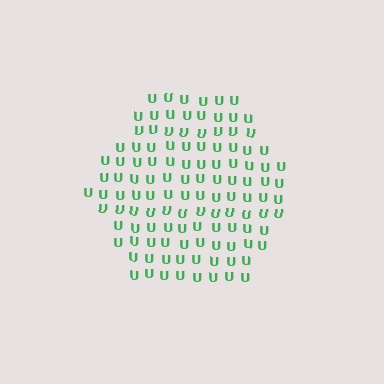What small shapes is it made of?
It is made of small letter U's.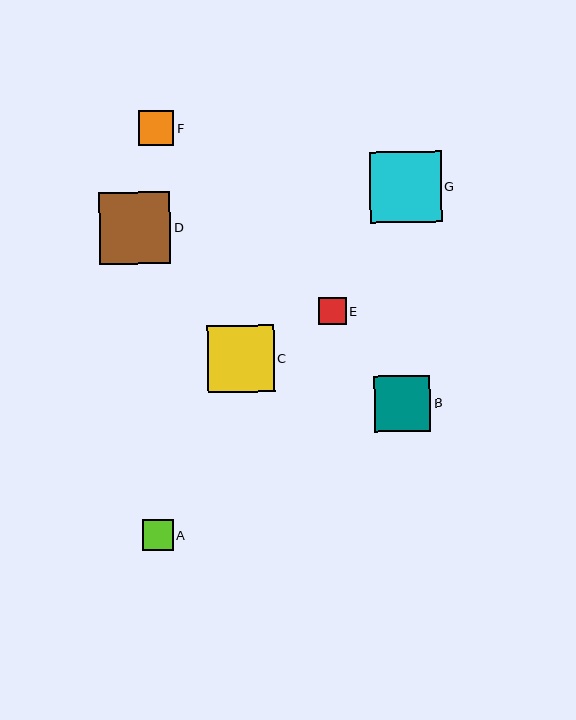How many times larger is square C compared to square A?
Square C is approximately 2.2 times the size of square A.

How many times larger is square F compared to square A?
Square F is approximately 1.2 times the size of square A.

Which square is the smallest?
Square E is the smallest with a size of approximately 27 pixels.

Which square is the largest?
Square G is the largest with a size of approximately 71 pixels.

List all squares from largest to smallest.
From largest to smallest: G, D, C, B, F, A, E.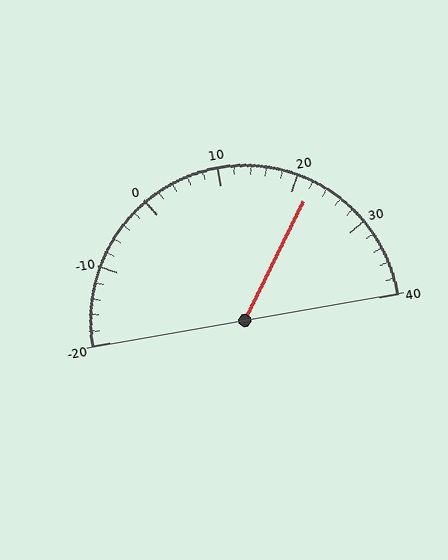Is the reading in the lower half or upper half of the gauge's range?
The reading is in the upper half of the range (-20 to 40).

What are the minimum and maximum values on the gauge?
The gauge ranges from -20 to 40.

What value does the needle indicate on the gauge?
The needle indicates approximately 22.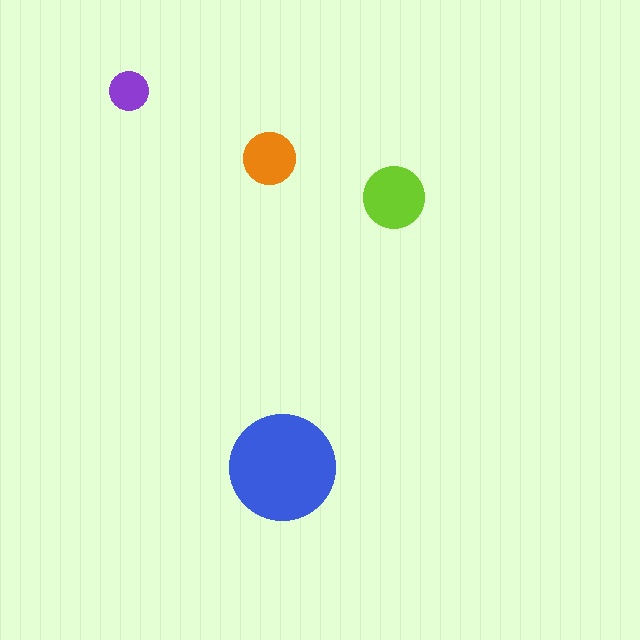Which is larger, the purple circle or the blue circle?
The blue one.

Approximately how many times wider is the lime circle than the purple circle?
About 1.5 times wider.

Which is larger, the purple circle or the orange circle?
The orange one.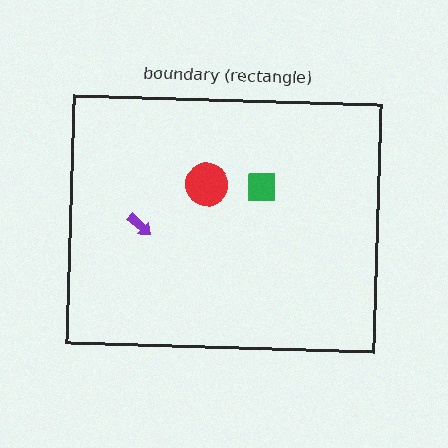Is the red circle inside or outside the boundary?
Inside.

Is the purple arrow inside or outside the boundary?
Inside.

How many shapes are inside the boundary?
3 inside, 0 outside.